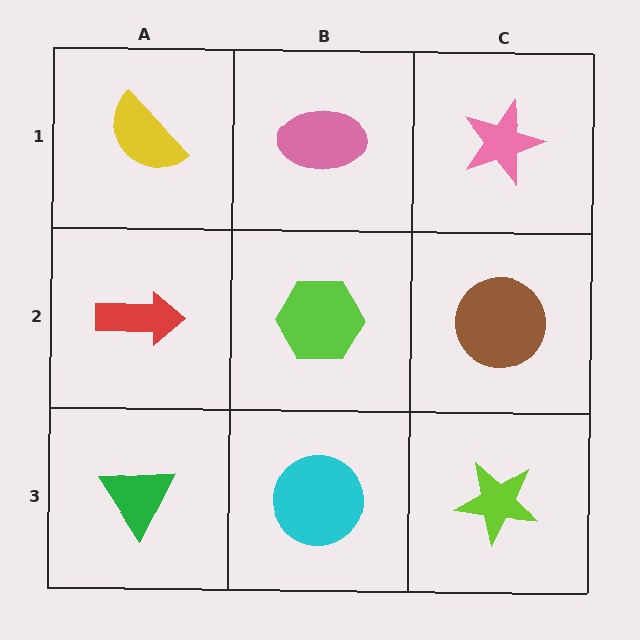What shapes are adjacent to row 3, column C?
A brown circle (row 2, column C), a cyan circle (row 3, column B).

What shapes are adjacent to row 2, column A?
A yellow semicircle (row 1, column A), a green triangle (row 3, column A), a lime hexagon (row 2, column B).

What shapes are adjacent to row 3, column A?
A red arrow (row 2, column A), a cyan circle (row 3, column B).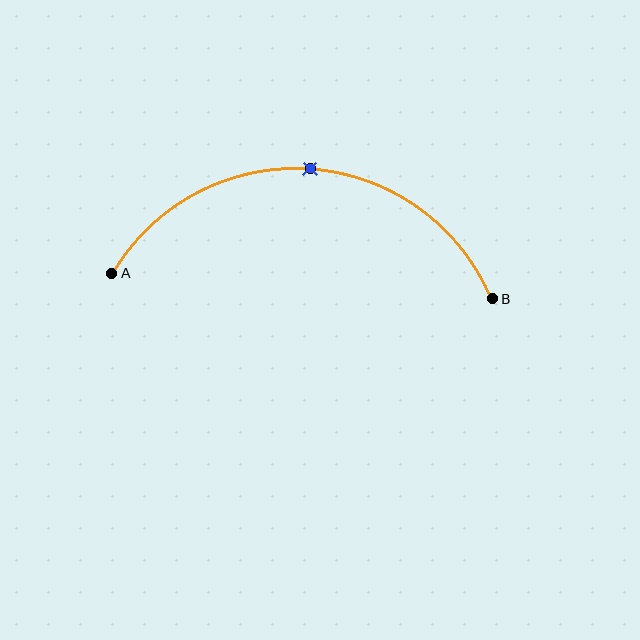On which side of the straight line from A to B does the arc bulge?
The arc bulges above the straight line connecting A and B.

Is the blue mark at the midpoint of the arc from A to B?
Yes. The blue mark lies on the arc at equal arc-length from both A and B — it is the arc midpoint.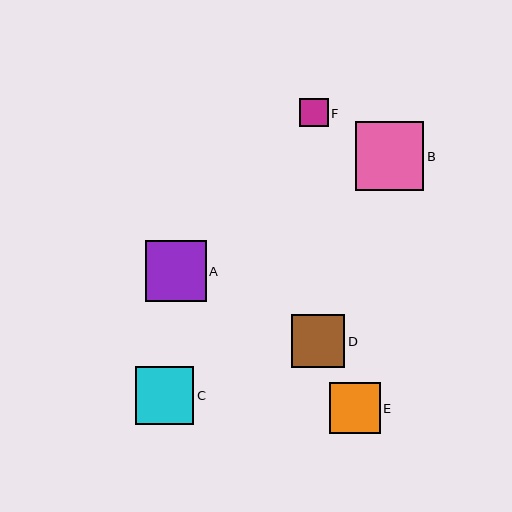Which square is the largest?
Square B is the largest with a size of approximately 68 pixels.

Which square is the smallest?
Square F is the smallest with a size of approximately 28 pixels.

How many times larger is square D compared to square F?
Square D is approximately 1.9 times the size of square F.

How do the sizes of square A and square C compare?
Square A and square C are approximately the same size.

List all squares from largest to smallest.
From largest to smallest: B, A, C, D, E, F.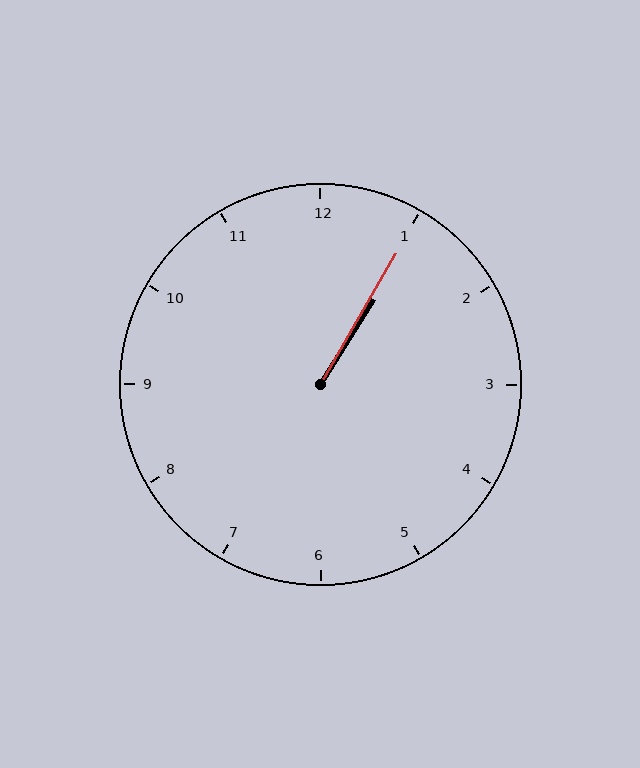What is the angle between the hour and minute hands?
Approximately 2 degrees.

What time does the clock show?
1:05.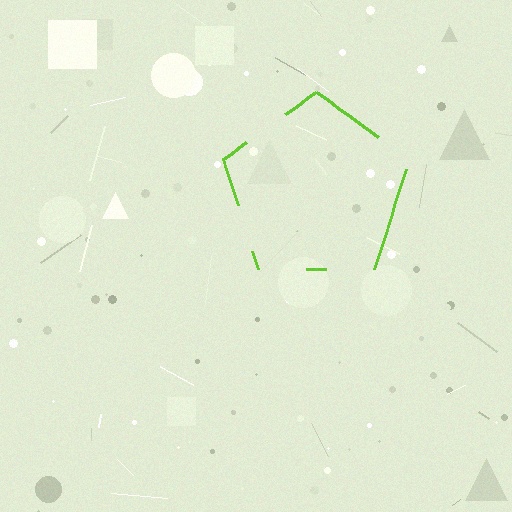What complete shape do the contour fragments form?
The contour fragments form a pentagon.